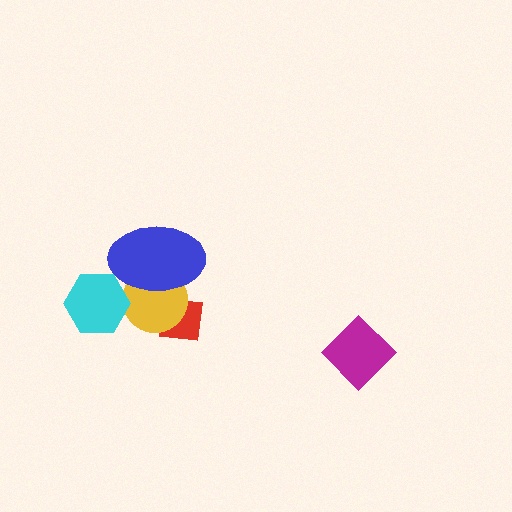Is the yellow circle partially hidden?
Yes, it is partially covered by another shape.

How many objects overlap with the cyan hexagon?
1 object overlaps with the cyan hexagon.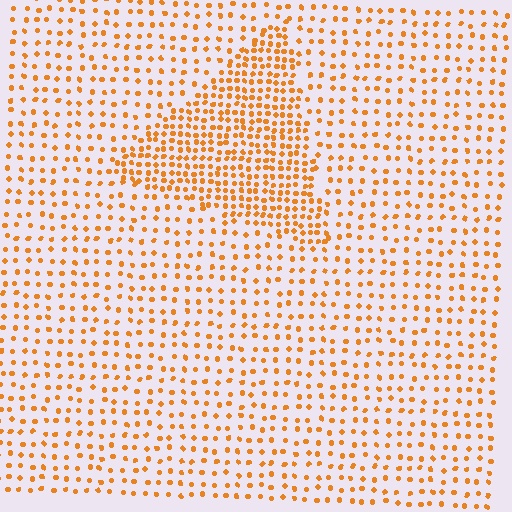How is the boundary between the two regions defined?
The boundary is defined by a change in element density (approximately 2.1x ratio). All elements are the same color, size, and shape.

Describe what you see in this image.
The image contains small orange elements arranged at two different densities. A triangle-shaped region is visible where the elements are more densely packed than the surrounding area.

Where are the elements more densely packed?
The elements are more densely packed inside the triangle boundary.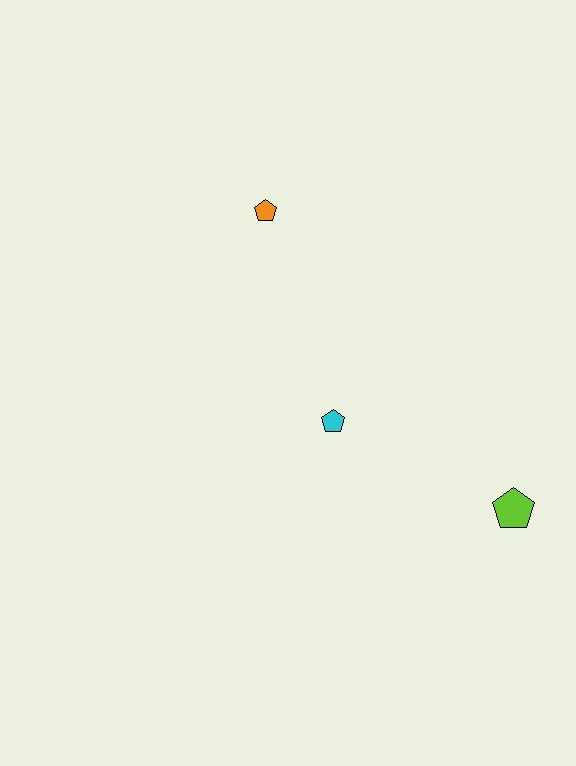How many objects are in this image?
There are 3 objects.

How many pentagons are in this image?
There are 3 pentagons.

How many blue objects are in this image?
There are no blue objects.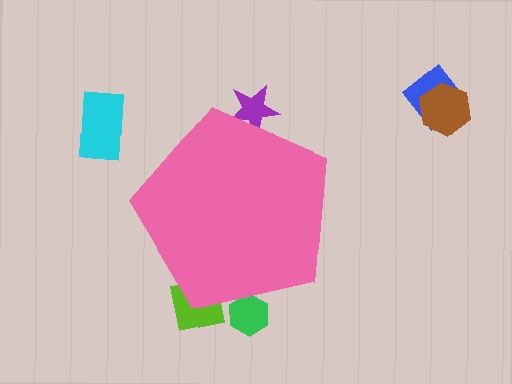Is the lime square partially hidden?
Yes, the lime square is partially hidden behind the pink pentagon.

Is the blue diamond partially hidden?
No, the blue diamond is fully visible.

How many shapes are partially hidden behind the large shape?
3 shapes are partially hidden.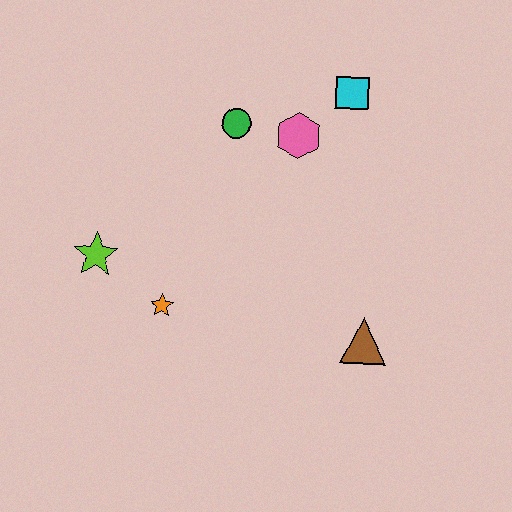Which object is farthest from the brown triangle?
The lime star is farthest from the brown triangle.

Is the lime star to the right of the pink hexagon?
No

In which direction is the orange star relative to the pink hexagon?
The orange star is below the pink hexagon.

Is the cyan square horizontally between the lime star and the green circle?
No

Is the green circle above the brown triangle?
Yes